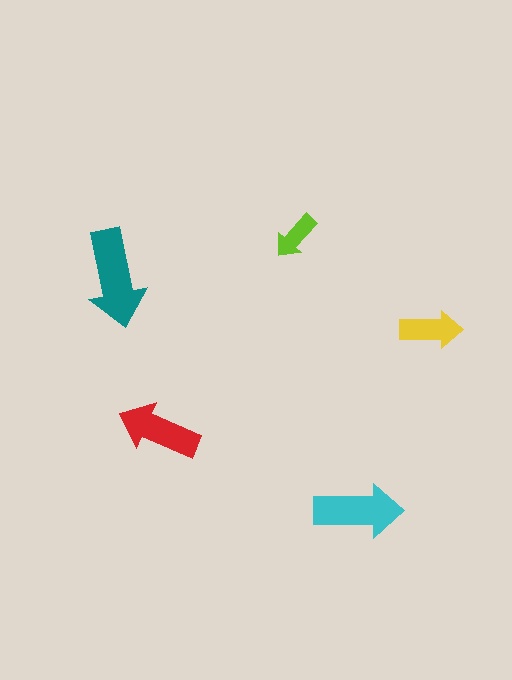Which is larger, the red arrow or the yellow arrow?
The red one.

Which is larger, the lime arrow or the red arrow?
The red one.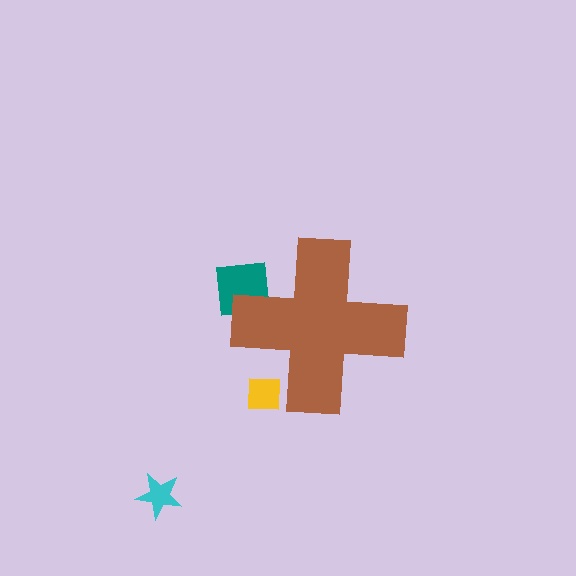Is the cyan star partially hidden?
No, the cyan star is fully visible.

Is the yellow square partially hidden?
Yes, the yellow square is partially hidden behind the brown cross.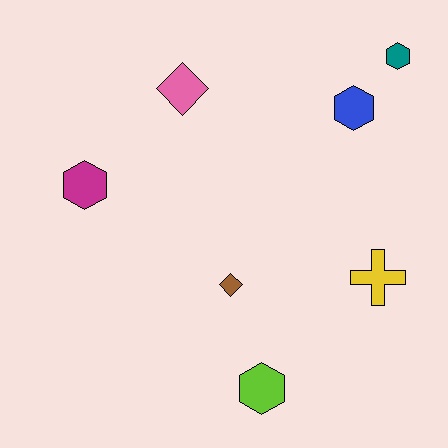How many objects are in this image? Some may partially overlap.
There are 7 objects.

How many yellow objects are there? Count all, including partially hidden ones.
There is 1 yellow object.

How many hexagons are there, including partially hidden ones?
There are 4 hexagons.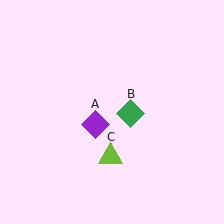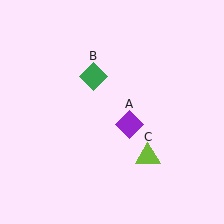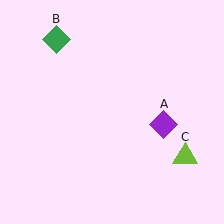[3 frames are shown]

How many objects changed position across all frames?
3 objects changed position: purple diamond (object A), green diamond (object B), lime triangle (object C).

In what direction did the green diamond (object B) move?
The green diamond (object B) moved up and to the left.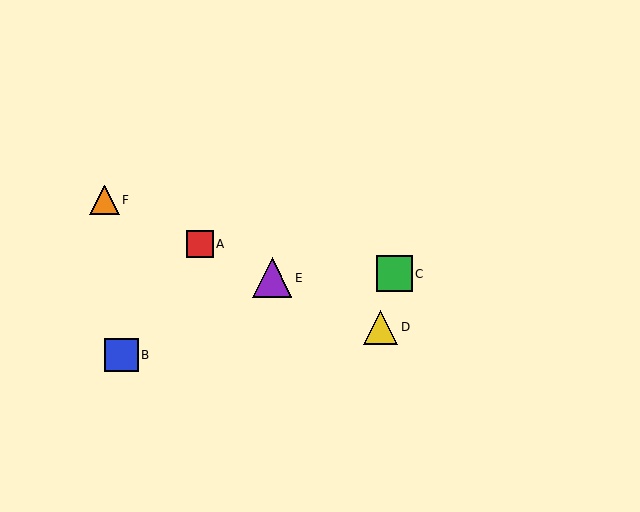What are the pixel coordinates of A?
Object A is at (200, 244).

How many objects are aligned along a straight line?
4 objects (A, D, E, F) are aligned along a straight line.